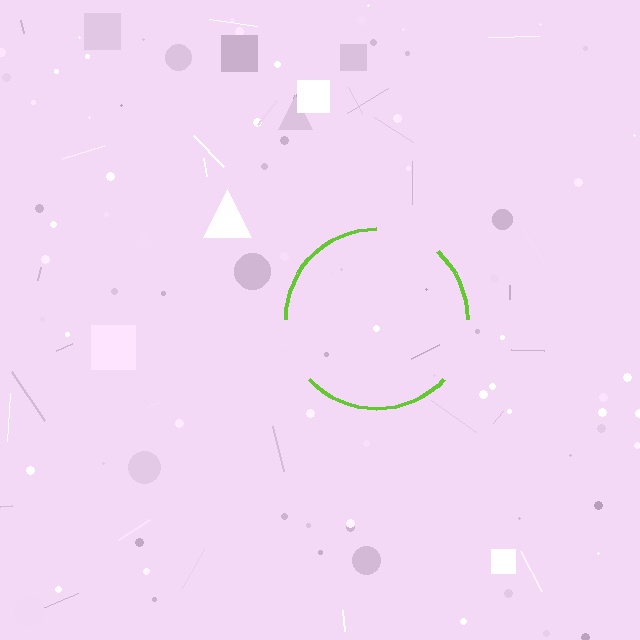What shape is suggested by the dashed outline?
The dashed outline suggests a circle.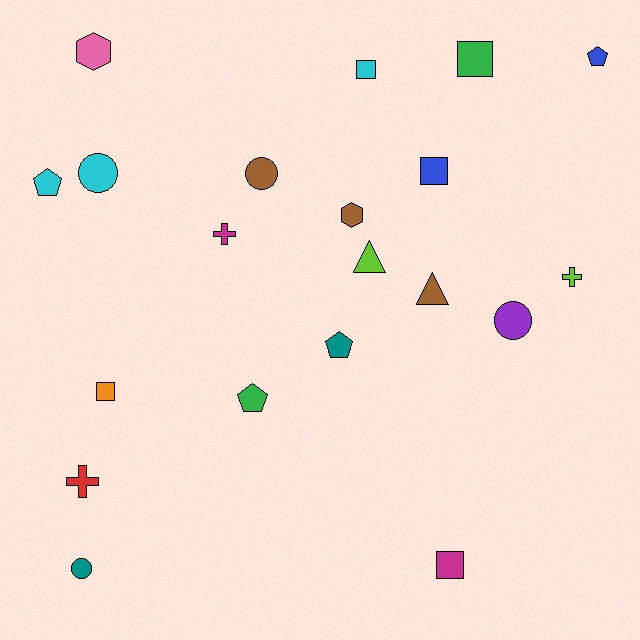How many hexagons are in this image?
There are 2 hexagons.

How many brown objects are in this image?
There are 3 brown objects.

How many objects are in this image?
There are 20 objects.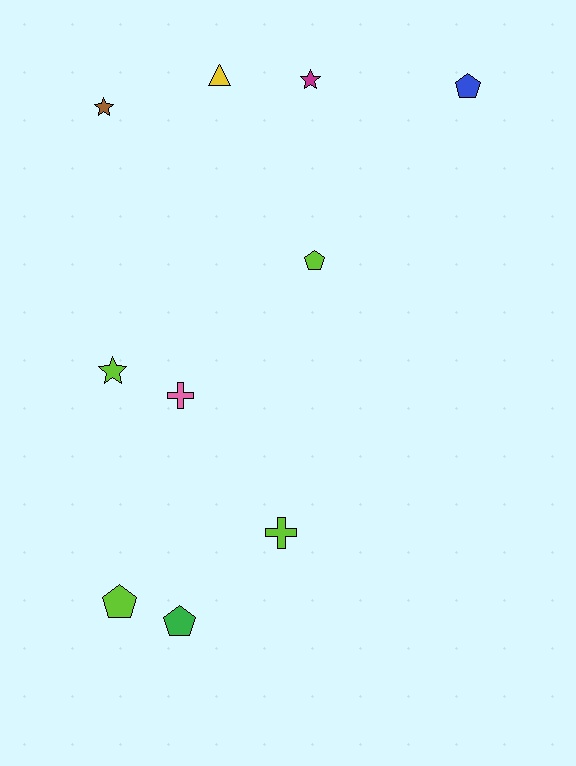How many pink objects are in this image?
There is 1 pink object.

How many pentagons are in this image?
There are 4 pentagons.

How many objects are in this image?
There are 10 objects.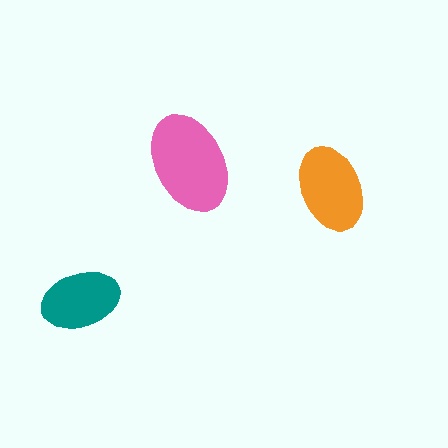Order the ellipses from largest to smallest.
the pink one, the orange one, the teal one.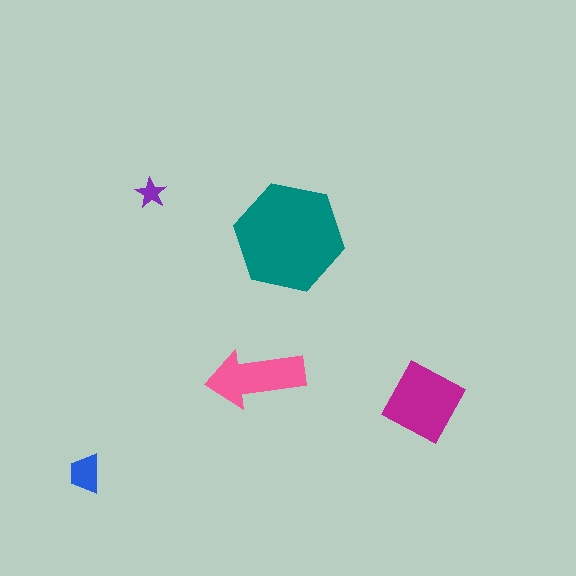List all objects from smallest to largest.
The purple star, the blue trapezoid, the pink arrow, the magenta square, the teal hexagon.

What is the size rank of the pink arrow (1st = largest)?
3rd.